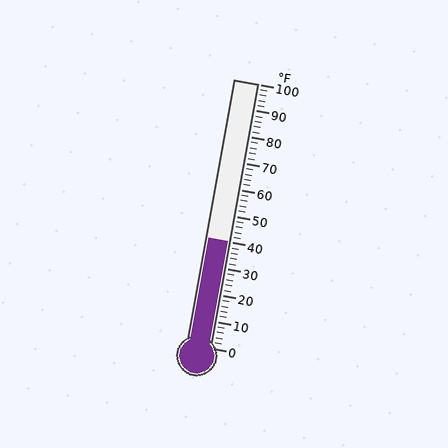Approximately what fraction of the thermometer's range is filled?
The thermometer is filled to approximately 40% of its range.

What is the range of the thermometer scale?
The thermometer scale ranges from 0°F to 100°F.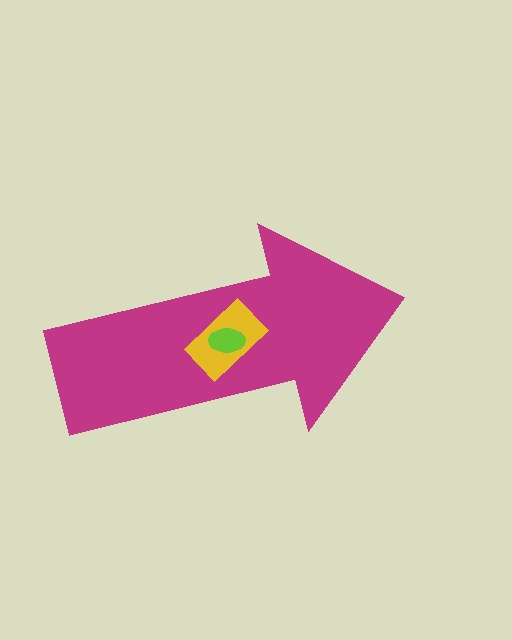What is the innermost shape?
The lime ellipse.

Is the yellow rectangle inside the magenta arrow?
Yes.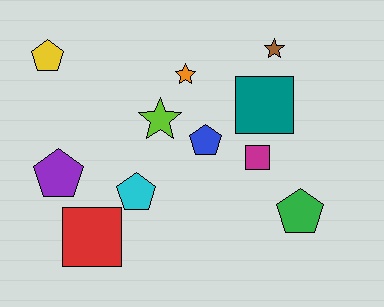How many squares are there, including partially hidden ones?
There are 3 squares.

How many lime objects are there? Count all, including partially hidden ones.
There is 1 lime object.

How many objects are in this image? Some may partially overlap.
There are 11 objects.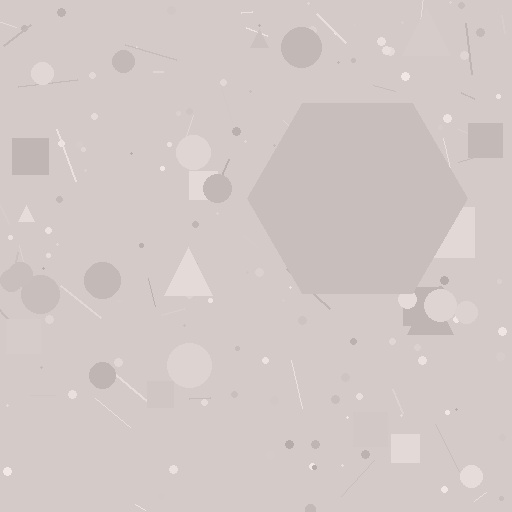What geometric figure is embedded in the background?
A hexagon is embedded in the background.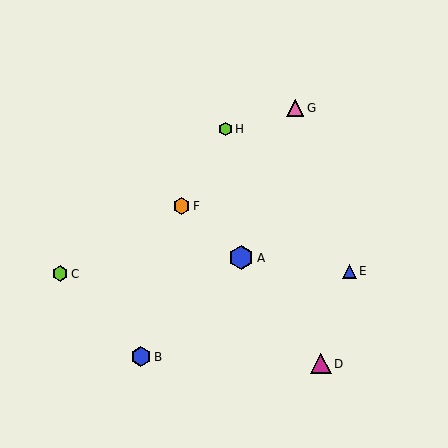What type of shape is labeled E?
Shape E is a blue triangle.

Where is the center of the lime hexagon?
The center of the lime hexagon is at (60, 274).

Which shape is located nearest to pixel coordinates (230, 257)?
The blue hexagon (labeled A) at (241, 258) is nearest to that location.